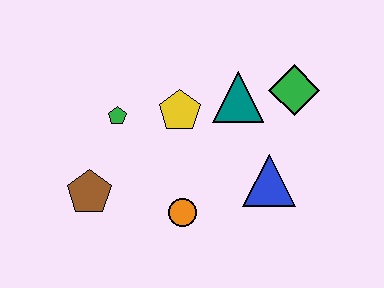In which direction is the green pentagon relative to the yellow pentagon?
The green pentagon is to the left of the yellow pentagon.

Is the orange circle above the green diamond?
No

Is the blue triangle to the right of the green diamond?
No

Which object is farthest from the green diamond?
The brown pentagon is farthest from the green diamond.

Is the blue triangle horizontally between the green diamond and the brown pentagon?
Yes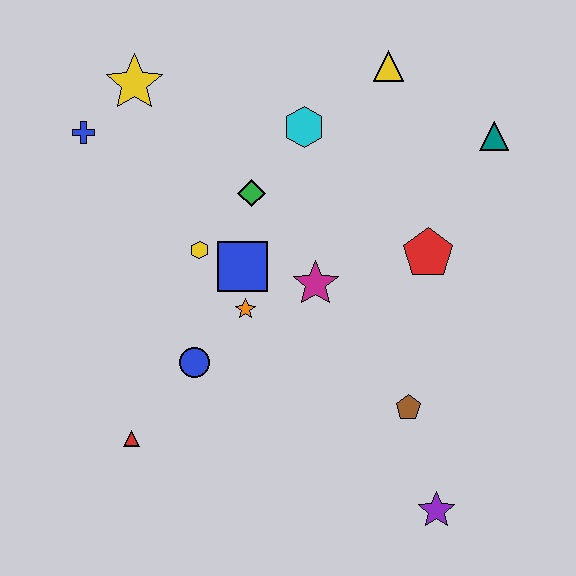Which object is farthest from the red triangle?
The teal triangle is farthest from the red triangle.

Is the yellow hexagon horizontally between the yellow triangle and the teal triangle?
No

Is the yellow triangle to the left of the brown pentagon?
Yes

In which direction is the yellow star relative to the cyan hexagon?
The yellow star is to the left of the cyan hexagon.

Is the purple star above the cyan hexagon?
No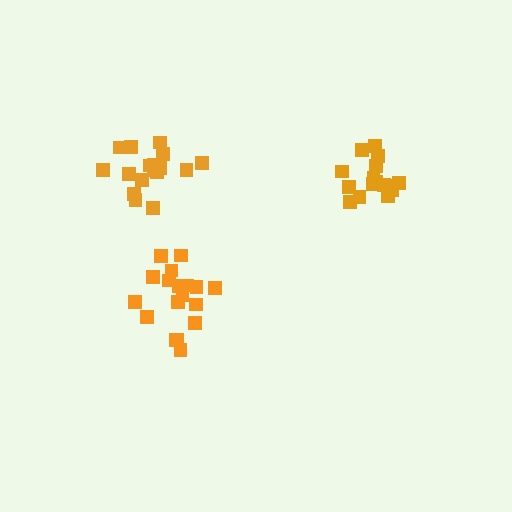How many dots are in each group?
Group 1: 17 dots, Group 2: 19 dots, Group 3: 16 dots (52 total).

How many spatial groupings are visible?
There are 3 spatial groupings.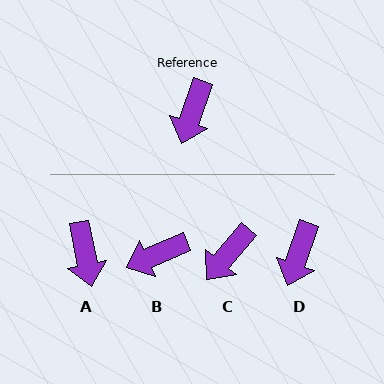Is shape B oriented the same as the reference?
No, it is off by about 48 degrees.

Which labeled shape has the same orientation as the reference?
D.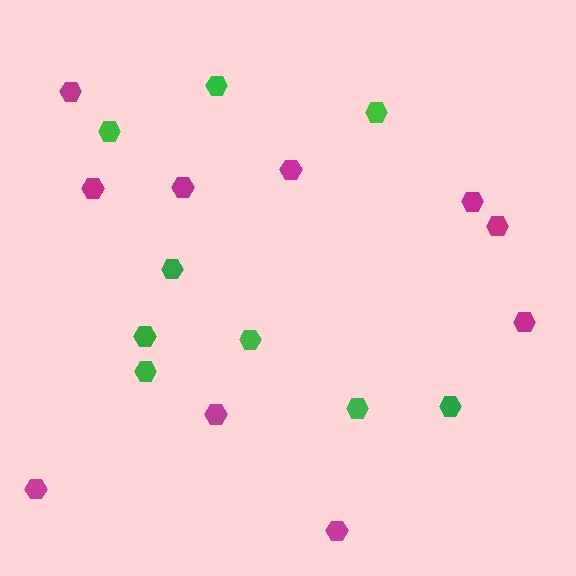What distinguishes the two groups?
There are 2 groups: one group of magenta hexagons (10) and one group of green hexagons (9).